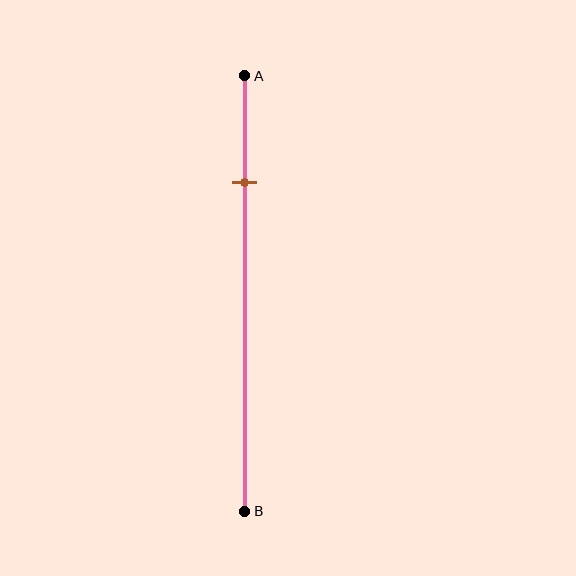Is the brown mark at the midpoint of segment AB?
No, the mark is at about 25% from A, not at the 50% midpoint.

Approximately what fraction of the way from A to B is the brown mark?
The brown mark is approximately 25% of the way from A to B.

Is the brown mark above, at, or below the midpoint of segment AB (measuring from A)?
The brown mark is above the midpoint of segment AB.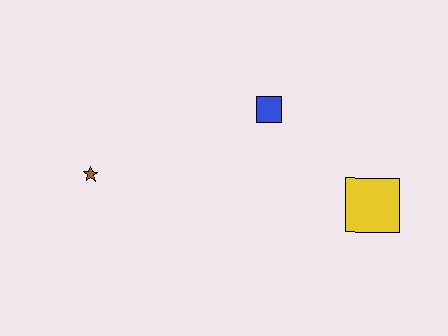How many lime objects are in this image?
There are no lime objects.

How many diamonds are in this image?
There are no diamonds.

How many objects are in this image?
There are 3 objects.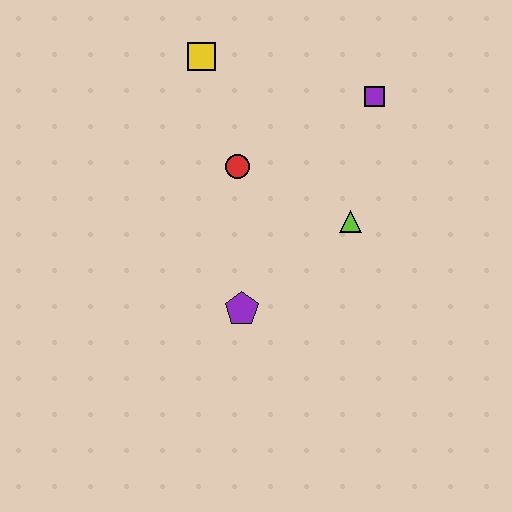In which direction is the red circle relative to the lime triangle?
The red circle is to the left of the lime triangle.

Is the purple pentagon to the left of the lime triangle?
Yes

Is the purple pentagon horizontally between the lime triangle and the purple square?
No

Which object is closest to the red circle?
The yellow square is closest to the red circle.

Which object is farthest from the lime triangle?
The yellow square is farthest from the lime triangle.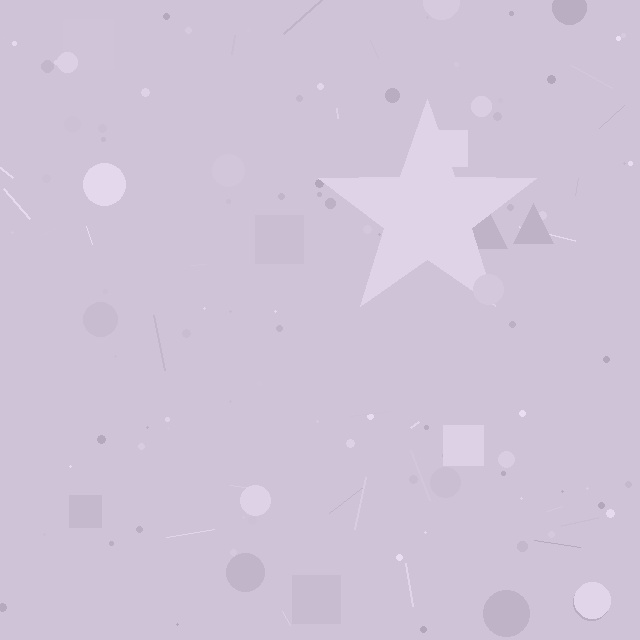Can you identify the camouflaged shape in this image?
The camouflaged shape is a star.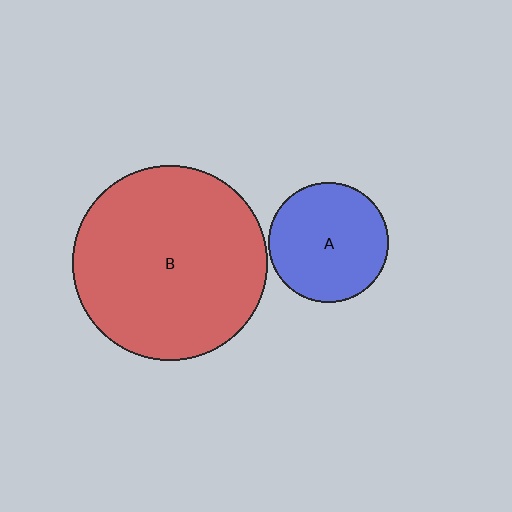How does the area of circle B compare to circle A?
Approximately 2.6 times.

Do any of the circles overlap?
No, none of the circles overlap.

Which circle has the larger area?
Circle B (red).